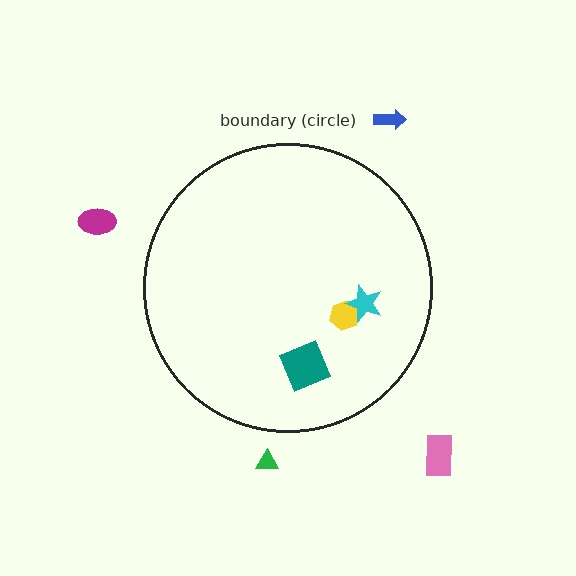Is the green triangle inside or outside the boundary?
Outside.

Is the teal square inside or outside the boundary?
Inside.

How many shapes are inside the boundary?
3 inside, 4 outside.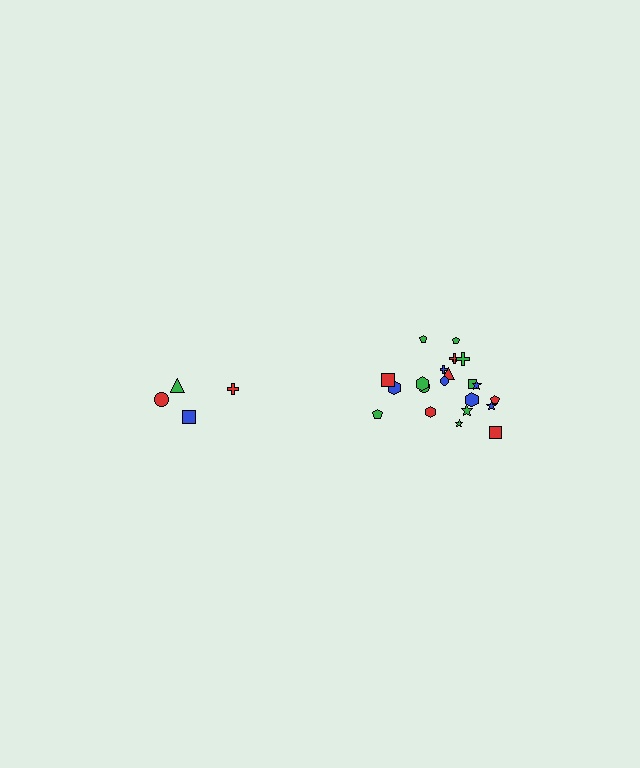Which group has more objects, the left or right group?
The right group.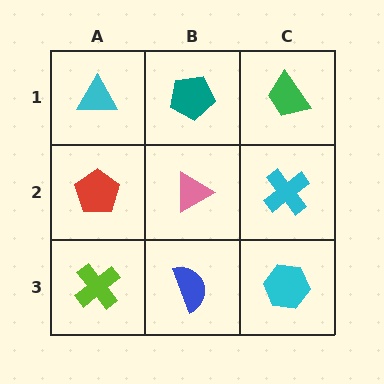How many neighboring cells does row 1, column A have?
2.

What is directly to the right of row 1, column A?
A teal pentagon.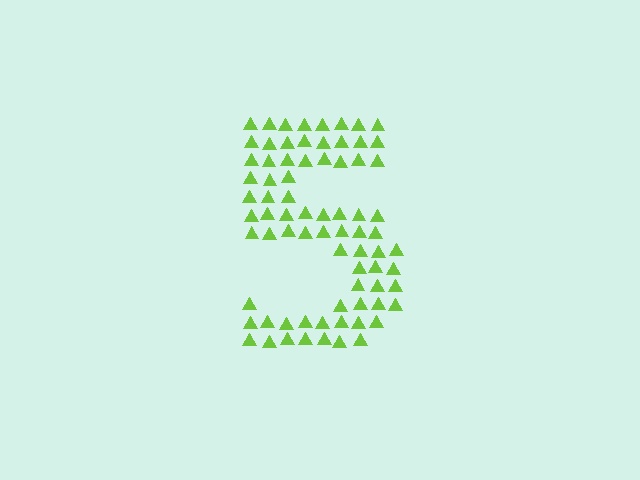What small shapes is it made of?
It is made of small triangles.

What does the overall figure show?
The overall figure shows the digit 5.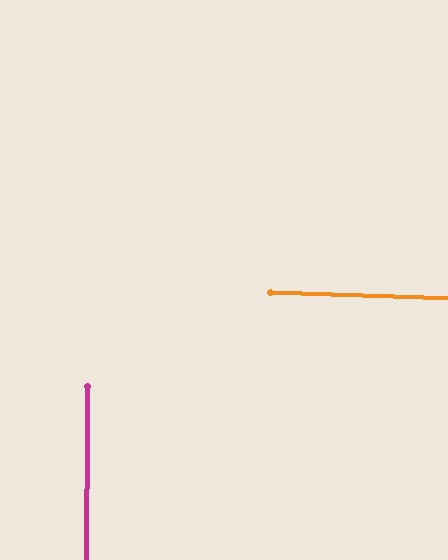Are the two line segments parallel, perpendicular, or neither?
Perpendicular — they meet at approximately 89°.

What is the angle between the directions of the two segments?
Approximately 89 degrees.